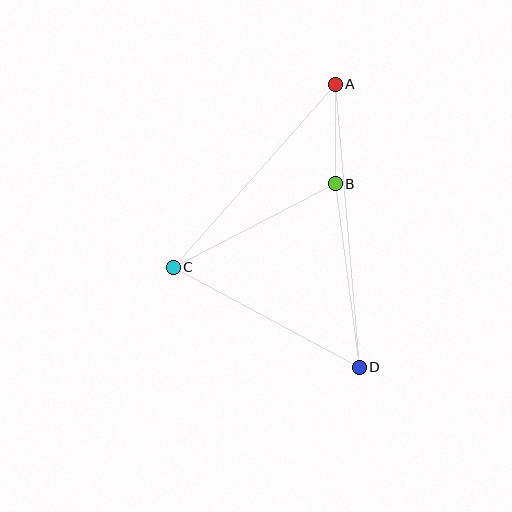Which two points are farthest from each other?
Points A and D are farthest from each other.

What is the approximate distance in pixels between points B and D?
The distance between B and D is approximately 185 pixels.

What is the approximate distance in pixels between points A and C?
The distance between A and C is approximately 244 pixels.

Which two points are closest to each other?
Points A and B are closest to each other.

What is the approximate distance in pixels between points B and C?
The distance between B and C is approximately 182 pixels.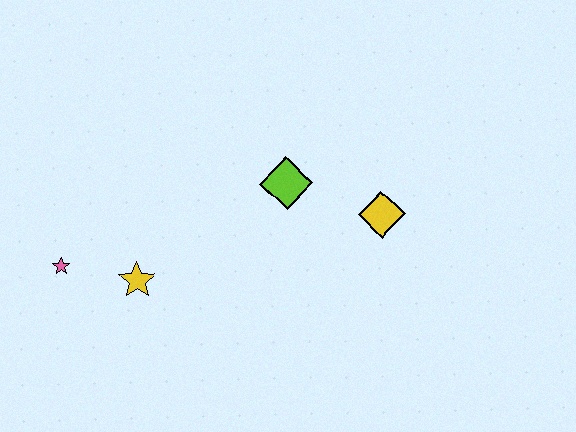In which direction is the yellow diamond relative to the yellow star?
The yellow diamond is to the right of the yellow star.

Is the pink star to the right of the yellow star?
No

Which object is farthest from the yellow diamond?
The pink star is farthest from the yellow diamond.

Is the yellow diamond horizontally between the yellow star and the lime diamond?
No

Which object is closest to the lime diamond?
The yellow diamond is closest to the lime diamond.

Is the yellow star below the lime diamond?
Yes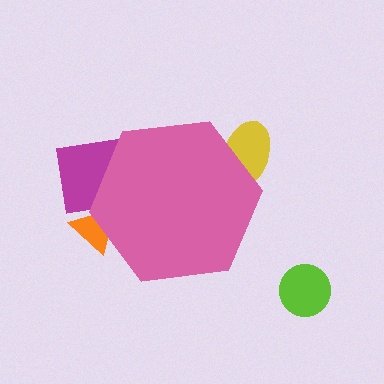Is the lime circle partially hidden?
No, the lime circle is fully visible.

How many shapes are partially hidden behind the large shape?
3 shapes are partially hidden.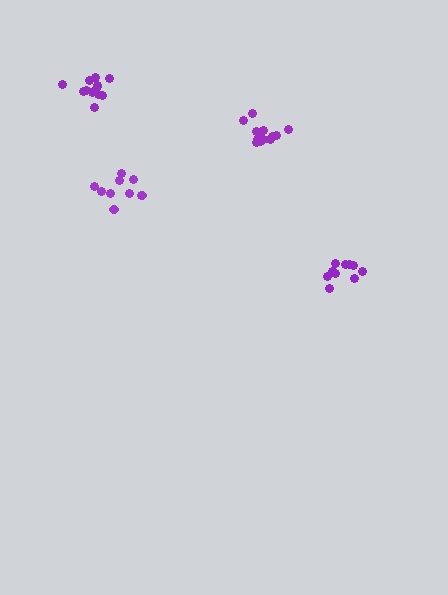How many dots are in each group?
Group 1: 10 dots, Group 2: 10 dots, Group 3: 13 dots, Group 4: 14 dots (47 total).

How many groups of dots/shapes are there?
There are 4 groups.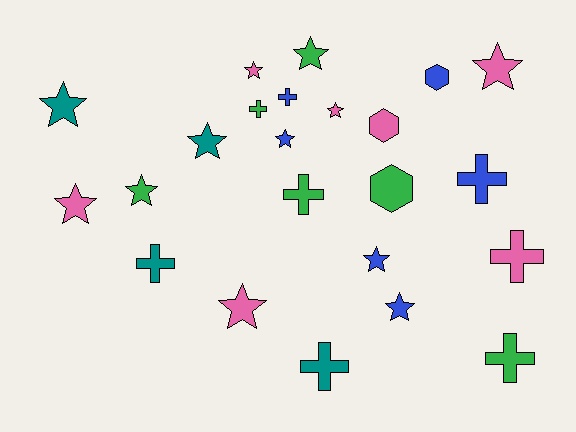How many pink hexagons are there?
There is 1 pink hexagon.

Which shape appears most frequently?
Star, with 12 objects.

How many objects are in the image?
There are 23 objects.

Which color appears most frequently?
Pink, with 7 objects.